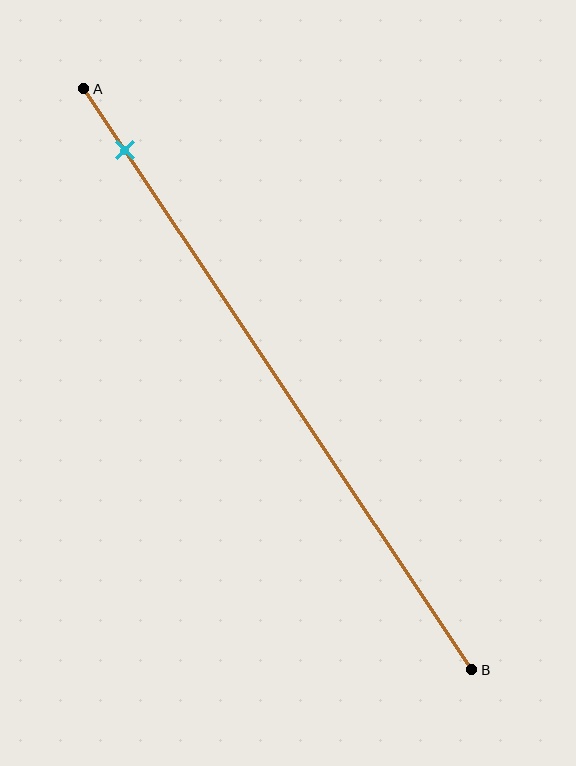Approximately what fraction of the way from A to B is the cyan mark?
The cyan mark is approximately 10% of the way from A to B.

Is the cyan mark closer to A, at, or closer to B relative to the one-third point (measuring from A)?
The cyan mark is closer to point A than the one-third point of segment AB.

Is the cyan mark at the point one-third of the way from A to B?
No, the mark is at about 10% from A, not at the 33% one-third point.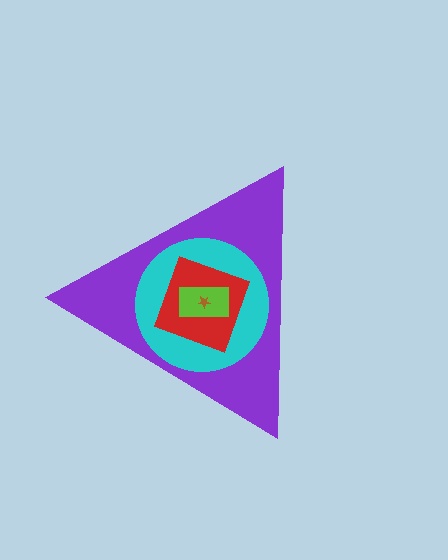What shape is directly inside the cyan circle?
The red square.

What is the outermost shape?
The purple triangle.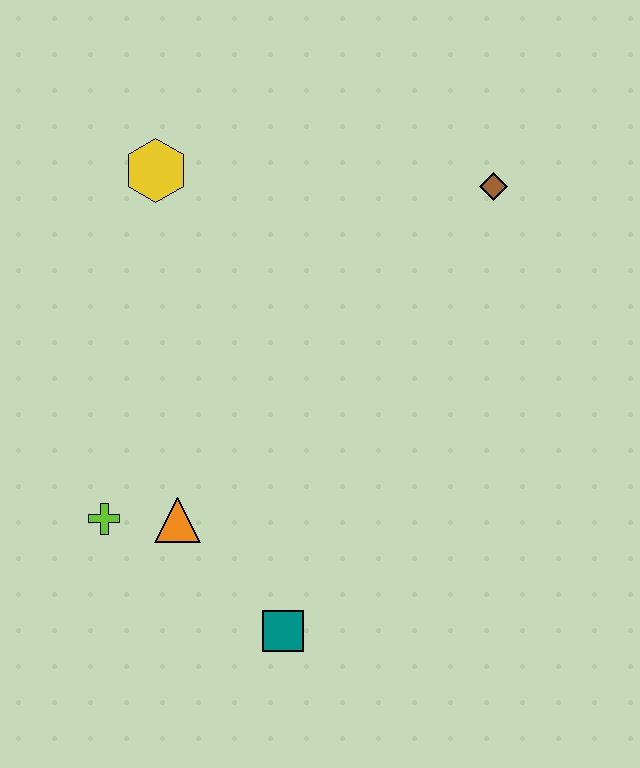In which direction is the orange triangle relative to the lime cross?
The orange triangle is to the right of the lime cross.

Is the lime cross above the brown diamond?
No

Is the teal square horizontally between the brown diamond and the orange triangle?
Yes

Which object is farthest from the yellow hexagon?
The teal square is farthest from the yellow hexagon.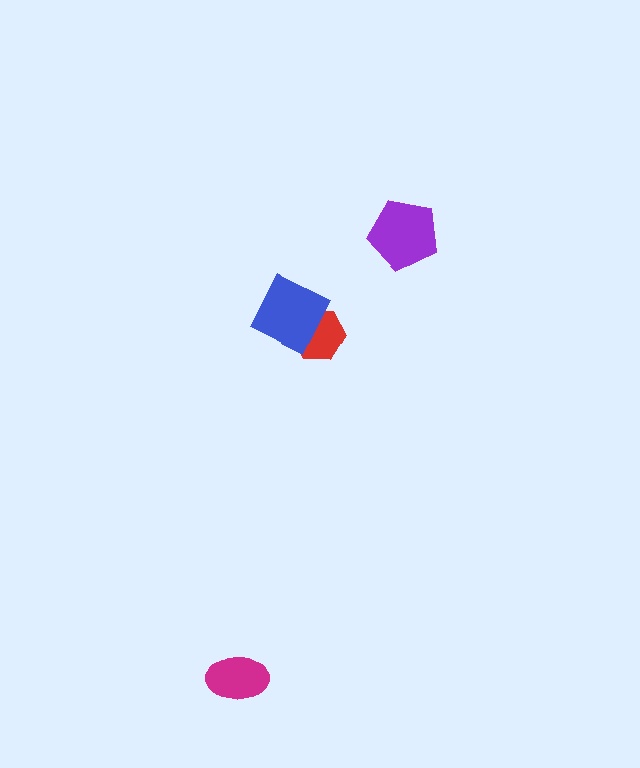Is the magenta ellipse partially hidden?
No, no other shape covers it.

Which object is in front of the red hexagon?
The blue diamond is in front of the red hexagon.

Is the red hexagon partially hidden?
Yes, it is partially covered by another shape.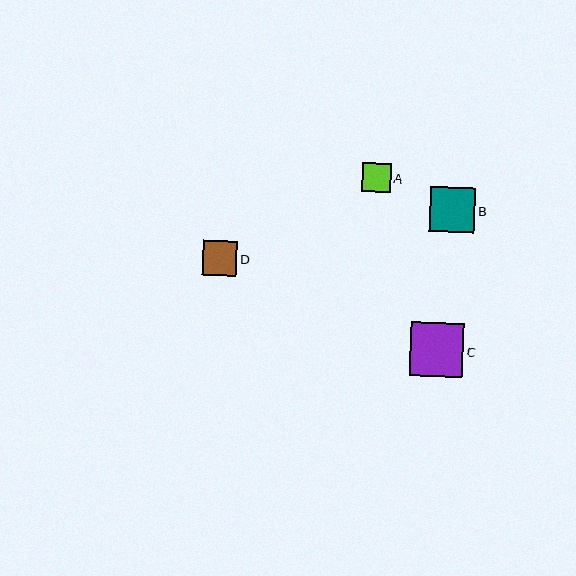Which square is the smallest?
Square A is the smallest with a size of approximately 28 pixels.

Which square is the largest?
Square C is the largest with a size of approximately 54 pixels.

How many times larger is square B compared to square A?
Square B is approximately 1.6 times the size of square A.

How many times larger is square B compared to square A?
Square B is approximately 1.6 times the size of square A.